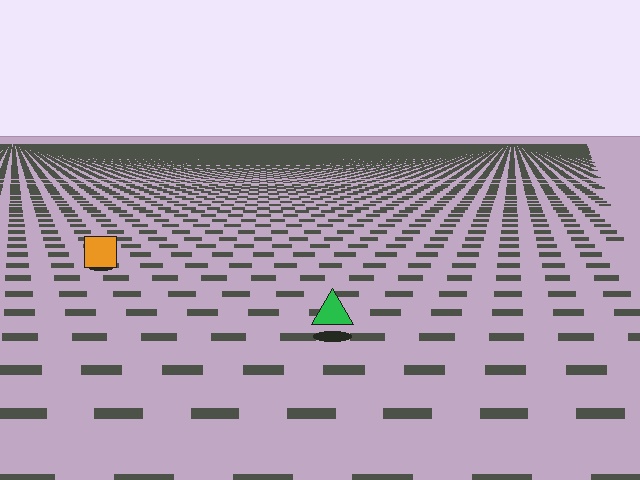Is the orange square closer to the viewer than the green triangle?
No. The green triangle is closer — you can tell from the texture gradient: the ground texture is coarser near it.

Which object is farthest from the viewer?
The orange square is farthest from the viewer. It appears smaller and the ground texture around it is denser.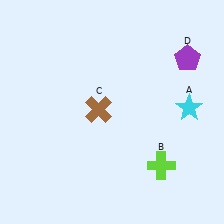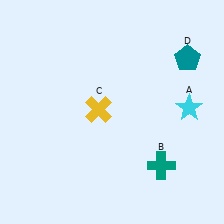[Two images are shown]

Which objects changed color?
B changed from lime to teal. C changed from brown to yellow. D changed from purple to teal.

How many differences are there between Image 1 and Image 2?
There are 3 differences between the two images.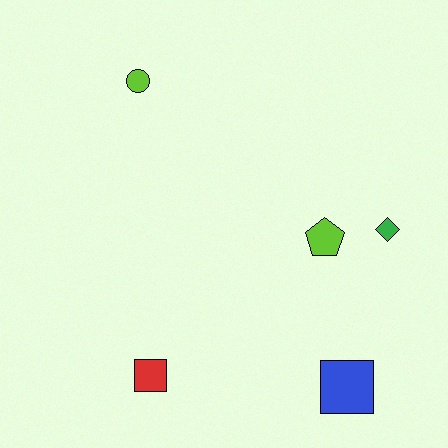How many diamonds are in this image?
There is 1 diamond.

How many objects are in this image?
There are 5 objects.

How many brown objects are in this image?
There are no brown objects.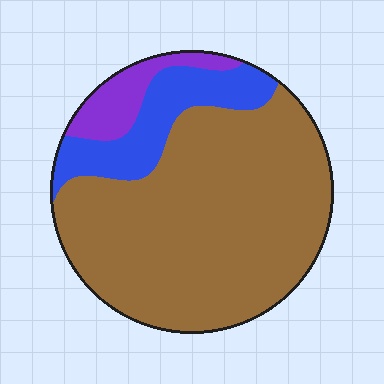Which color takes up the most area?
Brown, at roughly 75%.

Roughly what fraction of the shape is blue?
Blue covers around 15% of the shape.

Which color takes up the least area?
Purple, at roughly 10%.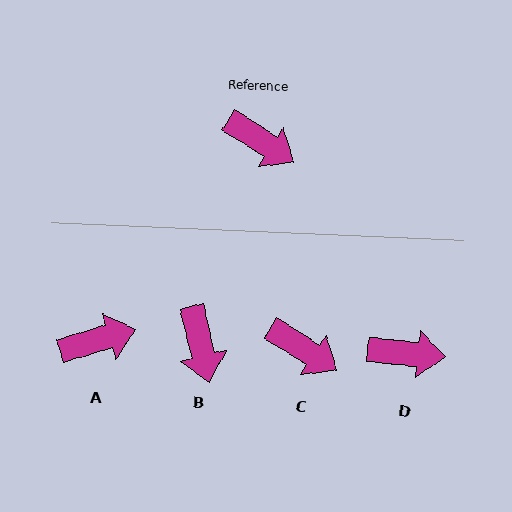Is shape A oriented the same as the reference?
No, it is off by about 49 degrees.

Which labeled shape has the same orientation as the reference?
C.